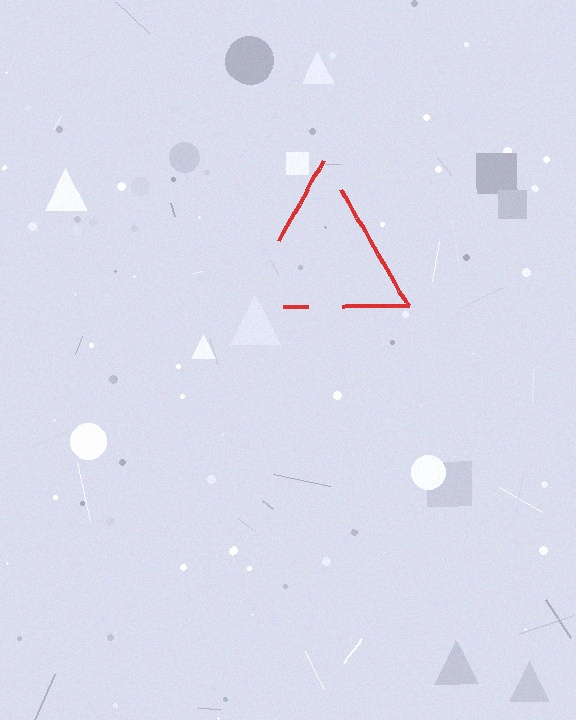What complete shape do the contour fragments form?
The contour fragments form a triangle.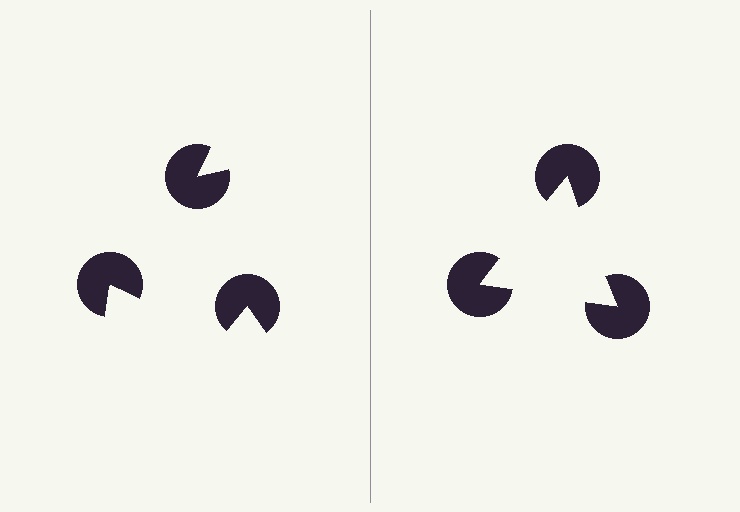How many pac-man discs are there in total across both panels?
6 — 3 on each side.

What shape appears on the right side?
An illusory triangle.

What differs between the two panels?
The pac-man discs are positioned identically on both sides; only the wedge orientations differ. On the right they align to a triangle; on the left they are misaligned.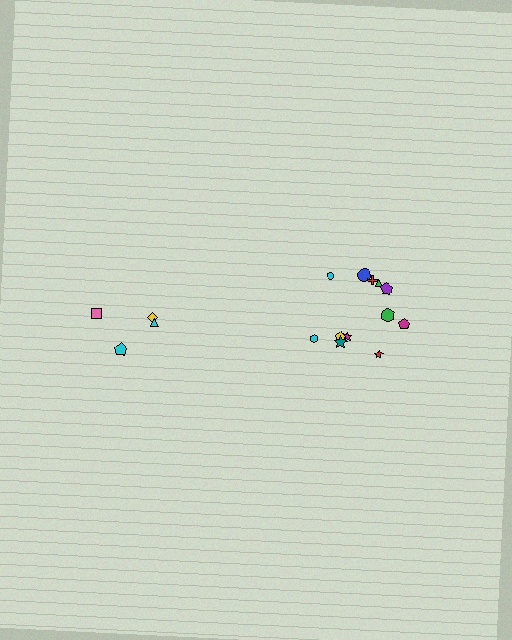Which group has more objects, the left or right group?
The right group.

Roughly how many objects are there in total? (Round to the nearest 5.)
Roughly 15 objects in total.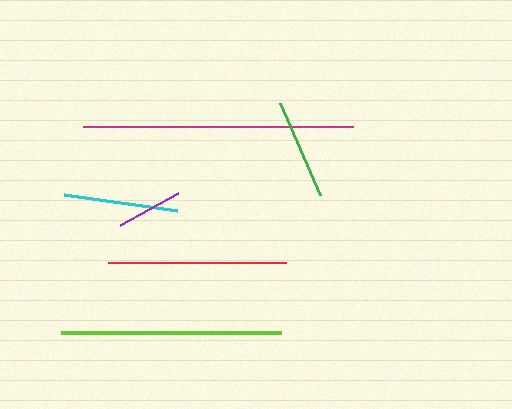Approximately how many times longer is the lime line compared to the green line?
The lime line is approximately 2.2 times the length of the green line.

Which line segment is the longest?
The magenta line is the longest at approximately 270 pixels.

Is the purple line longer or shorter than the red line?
The red line is longer than the purple line.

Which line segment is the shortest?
The purple line is the shortest at approximately 65 pixels.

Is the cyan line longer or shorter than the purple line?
The cyan line is longer than the purple line.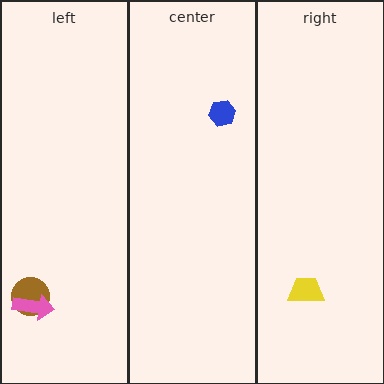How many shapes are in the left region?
2.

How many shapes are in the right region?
1.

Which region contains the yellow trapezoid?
The right region.